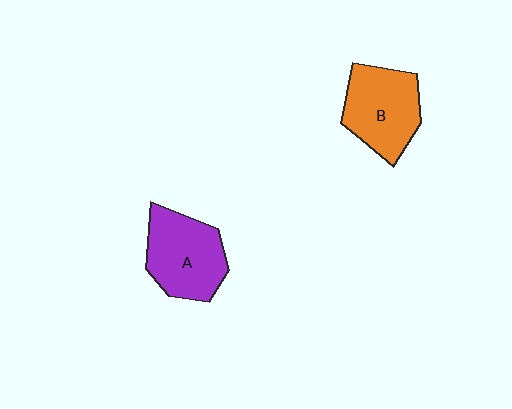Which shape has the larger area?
Shape A (purple).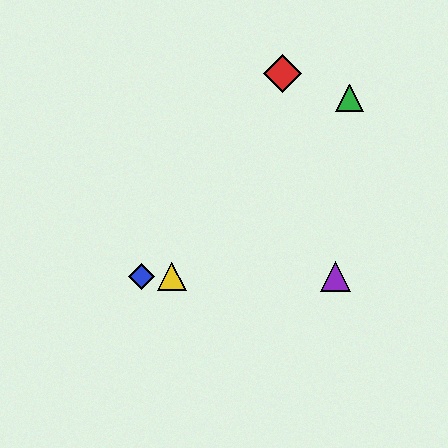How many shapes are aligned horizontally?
3 shapes (the blue diamond, the yellow triangle, the purple triangle) are aligned horizontally.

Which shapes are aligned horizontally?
The blue diamond, the yellow triangle, the purple triangle are aligned horizontally.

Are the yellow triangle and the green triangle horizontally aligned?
No, the yellow triangle is at y≈276 and the green triangle is at y≈98.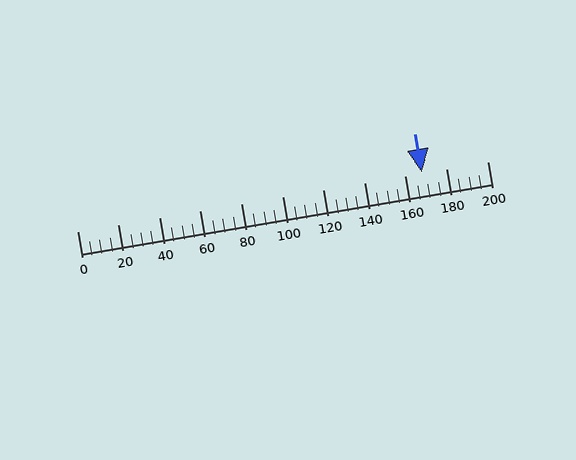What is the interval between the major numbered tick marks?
The major tick marks are spaced 20 units apart.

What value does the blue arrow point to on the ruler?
The blue arrow points to approximately 168.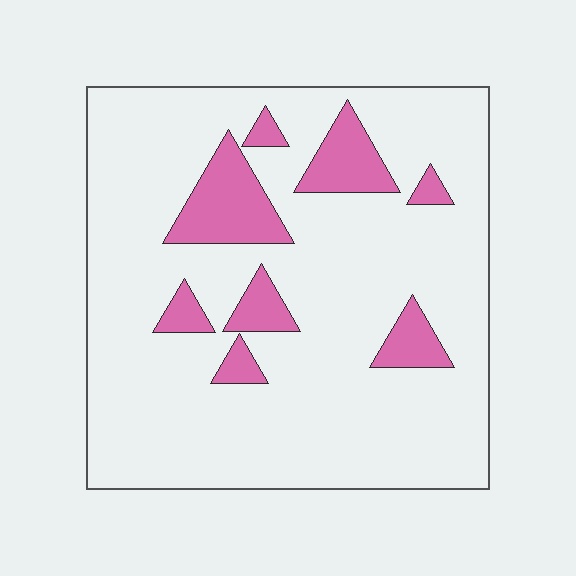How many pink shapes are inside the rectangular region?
8.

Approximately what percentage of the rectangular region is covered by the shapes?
Approximately 15%.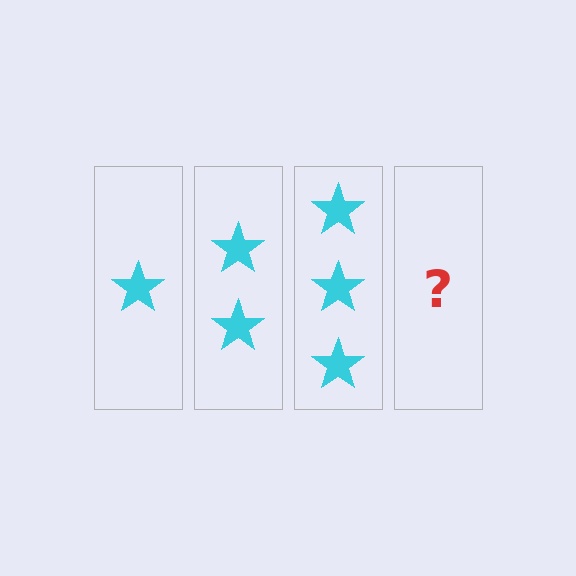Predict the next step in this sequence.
The next step is 4 stars.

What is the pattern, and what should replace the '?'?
The pattern is that each step adds one more star. The '?' should be 4 stars.